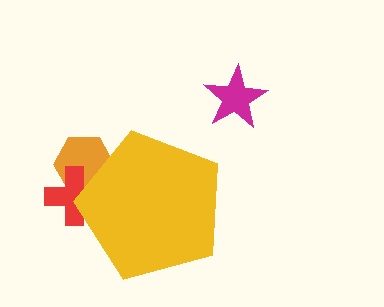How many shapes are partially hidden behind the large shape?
2 shapes are partially hidden.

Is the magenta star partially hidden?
No, the magenta star is fully visible.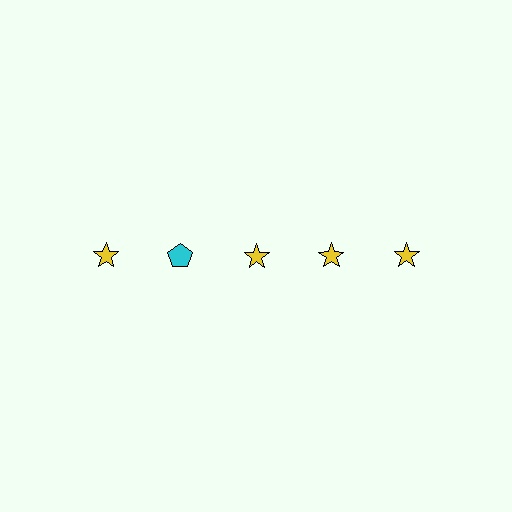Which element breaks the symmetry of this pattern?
The cyan pentagon in the top row, second from left column breaks the symmetry. All other shapes are yellow stars.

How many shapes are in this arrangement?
There are 5 shapes arranged in a grid pattern.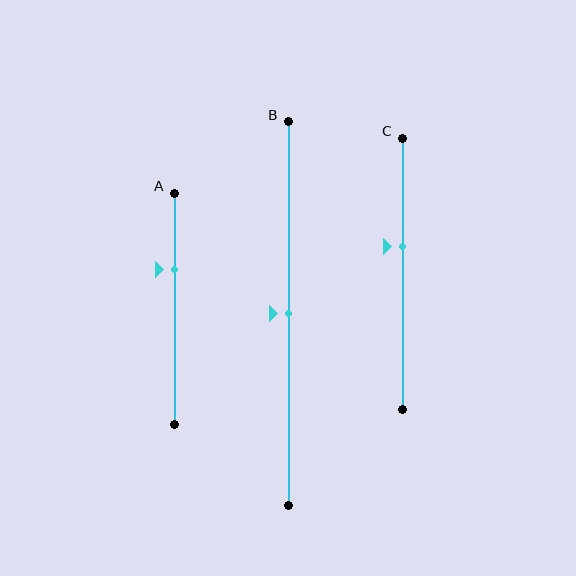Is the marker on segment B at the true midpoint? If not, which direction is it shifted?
Yes, the marker on segment B is at the true midpoint.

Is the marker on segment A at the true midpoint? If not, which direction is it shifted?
No, the marker on segment A is shifted upward by about 17% of the segment length.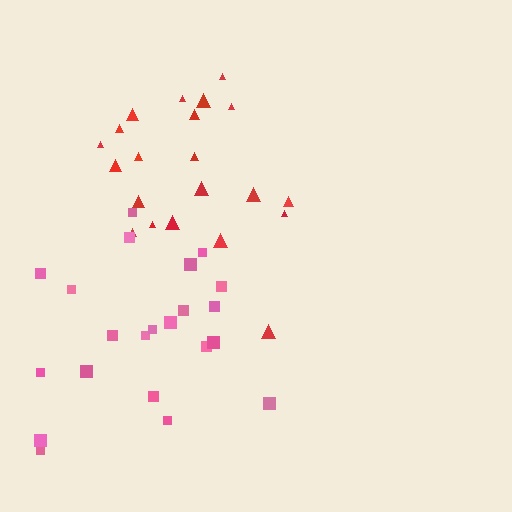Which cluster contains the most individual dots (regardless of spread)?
Pink (22).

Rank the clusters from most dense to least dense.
red, pink.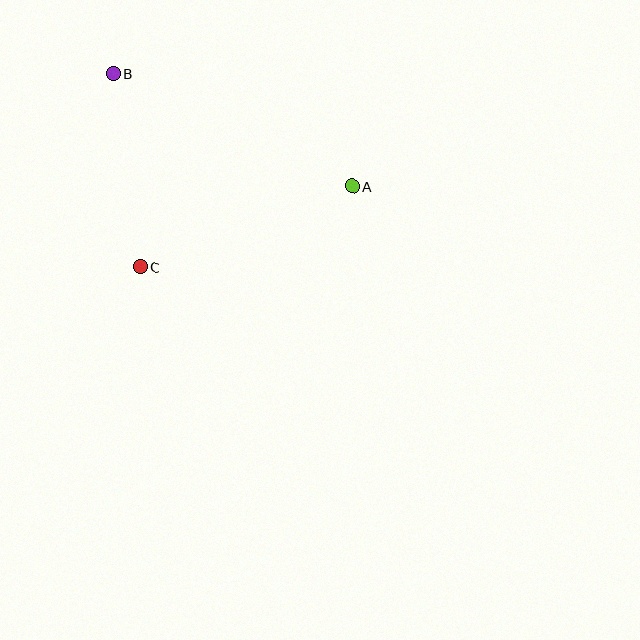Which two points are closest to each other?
Points B and C are closest to each other.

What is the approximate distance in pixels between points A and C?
The distance between A and C is approximately 227 pixels.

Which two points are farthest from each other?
Points A and B are farthest from each other.